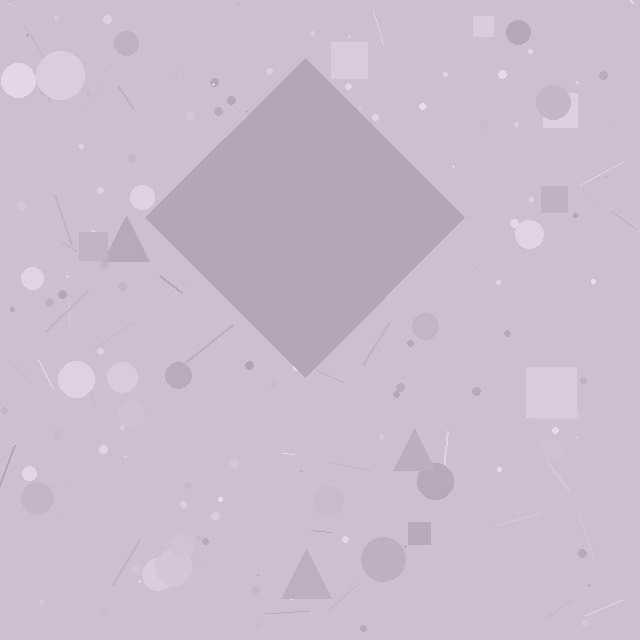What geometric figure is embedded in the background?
A diamond is embedded in the background.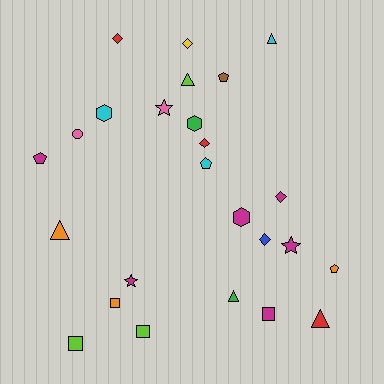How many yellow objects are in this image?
There is 1 yellow object.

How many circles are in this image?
There is 1 circle.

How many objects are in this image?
There are 25 objects.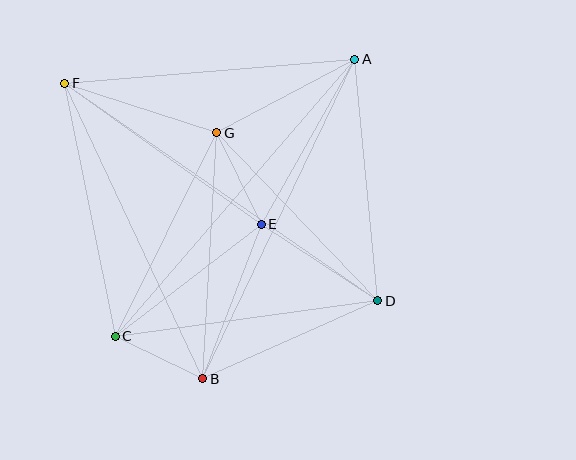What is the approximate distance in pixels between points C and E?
The distance between C and E is approximately 184 pixels.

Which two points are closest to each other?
Points B and C are closest to each other.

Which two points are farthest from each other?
Points D and F are farthest from each other.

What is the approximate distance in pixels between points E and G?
The distance between E and G is approximately 102 pixels.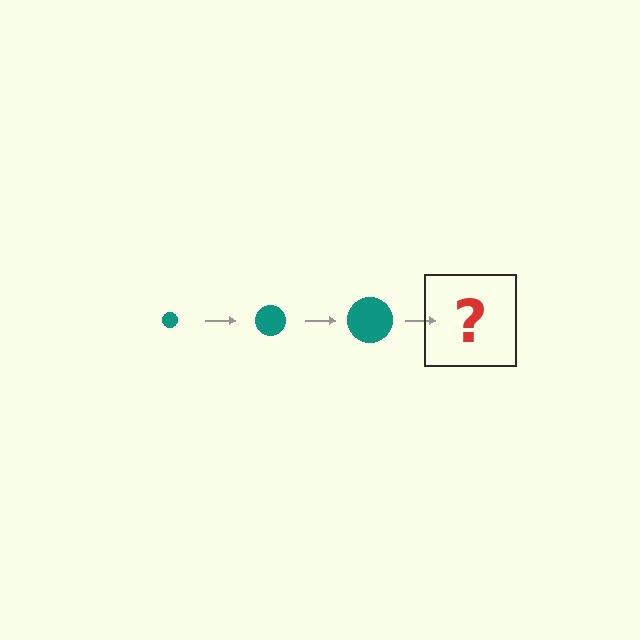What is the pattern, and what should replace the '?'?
The pattern is that the circle gets progressively larger each step. The '?' should be a teal circle, larger than the previous one.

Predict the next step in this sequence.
The next step is a teal circle, larger than the previous one.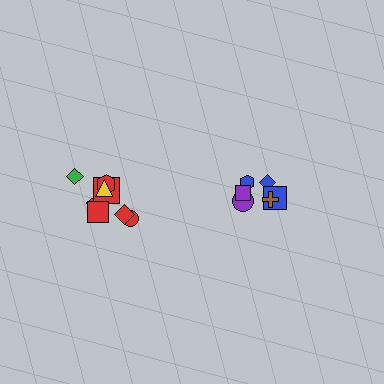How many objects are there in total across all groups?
There are 14 objects.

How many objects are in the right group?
There are 6 objects.